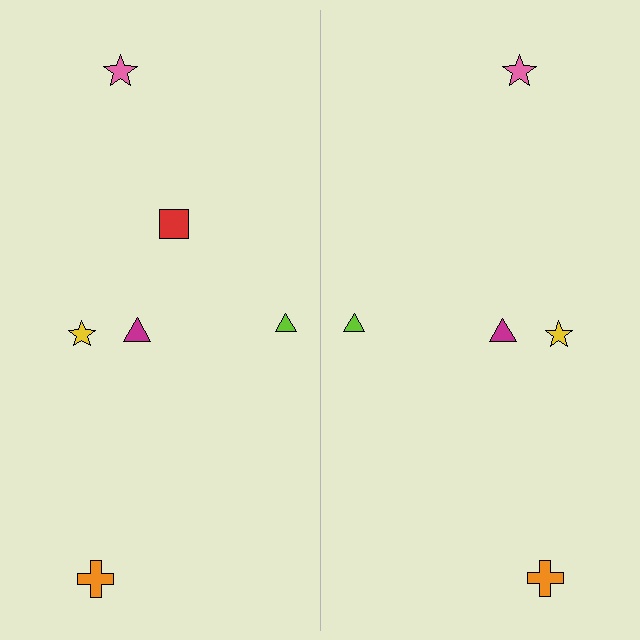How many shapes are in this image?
There are 11 shapes in this image.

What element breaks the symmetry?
A red square is missing from the right side.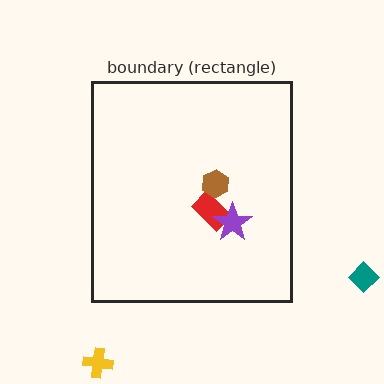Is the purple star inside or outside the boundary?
Inside.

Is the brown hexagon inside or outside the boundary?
Inside.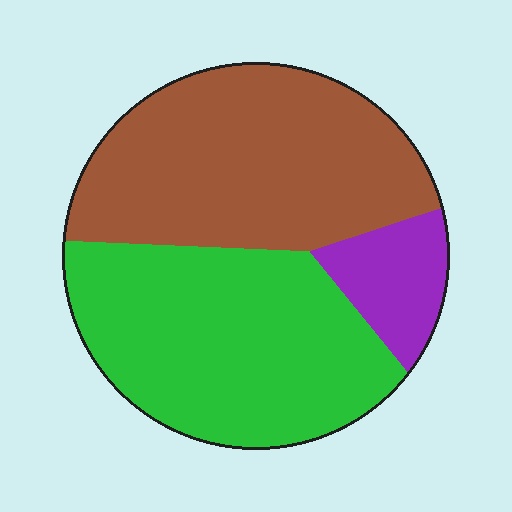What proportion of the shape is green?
Green covers 45% of the shape.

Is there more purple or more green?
Green.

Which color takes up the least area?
Purple, at roughly 10%.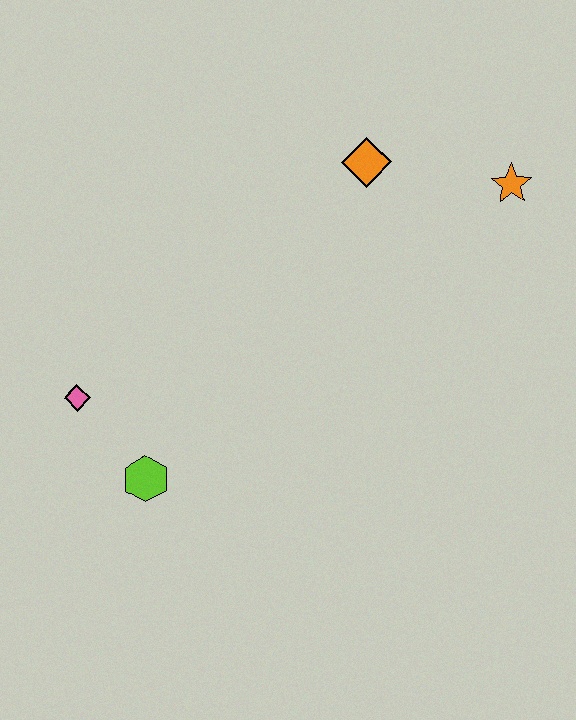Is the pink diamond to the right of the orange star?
No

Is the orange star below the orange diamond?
Yes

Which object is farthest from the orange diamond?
The lime hexagon is farthest from the orange diamond.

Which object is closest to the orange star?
The orange diamond is closest to the orange star.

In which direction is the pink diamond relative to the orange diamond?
The pink diamond is to the left of the orange diamond.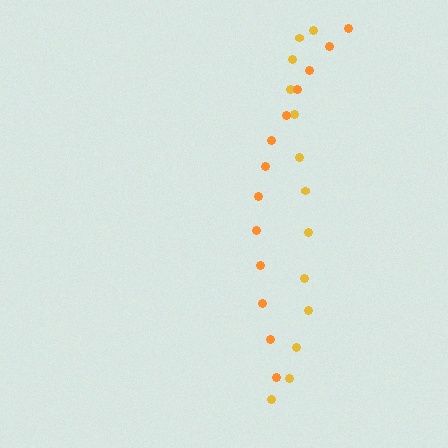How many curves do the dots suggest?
There are 2 distinct paths.